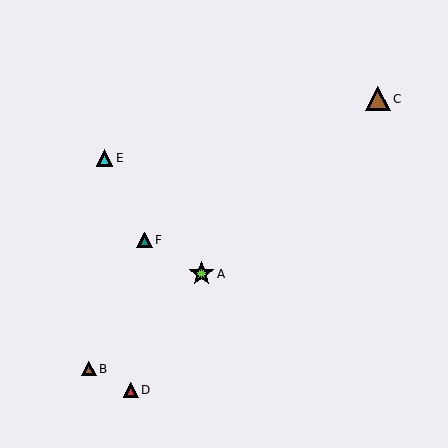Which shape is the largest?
The brown triangle (labeled C) is the largest.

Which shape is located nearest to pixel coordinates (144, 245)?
The teal triangle (labeled F) at (144, 240) is nearest to that location.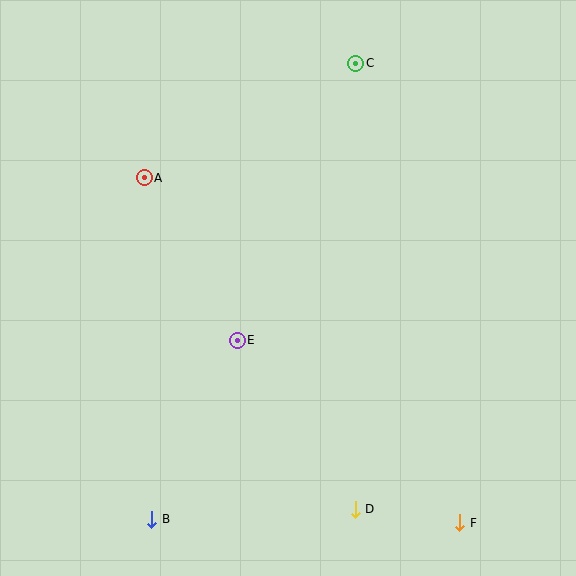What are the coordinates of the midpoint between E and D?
The midpoint between E and D is at (296, 425).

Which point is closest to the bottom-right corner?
Point F is closest to the bottom-right corner.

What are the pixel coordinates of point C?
Point C is at (356, 63).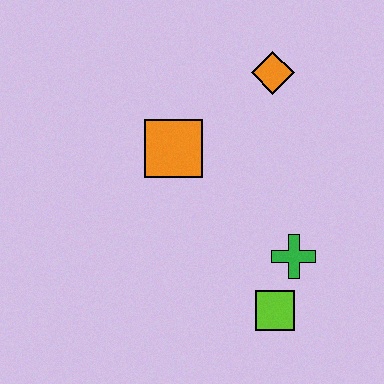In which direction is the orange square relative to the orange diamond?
The orange square is to the left of the orange diamond.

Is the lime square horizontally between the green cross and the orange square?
Yes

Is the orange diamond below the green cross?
No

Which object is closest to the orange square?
The orange diamond is closest to the orange square.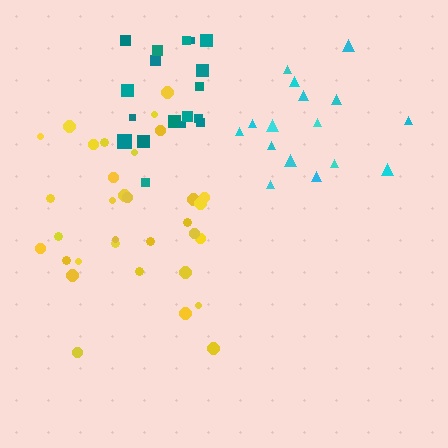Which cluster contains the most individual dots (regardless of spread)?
Yellow (33).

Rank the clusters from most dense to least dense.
teal, cyan, yellow.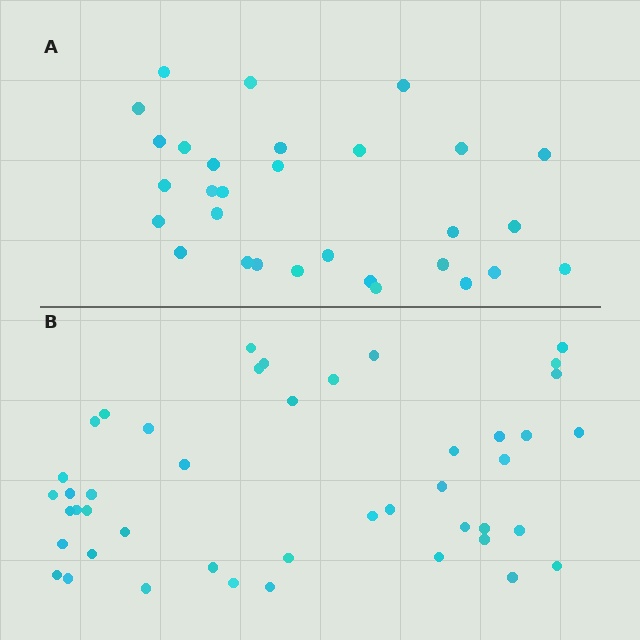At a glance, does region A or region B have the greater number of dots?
Region B (the bottom region) has more dots.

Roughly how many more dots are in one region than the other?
Region B has approximately 15 more dots than region A.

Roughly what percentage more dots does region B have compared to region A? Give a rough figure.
About 50% more.